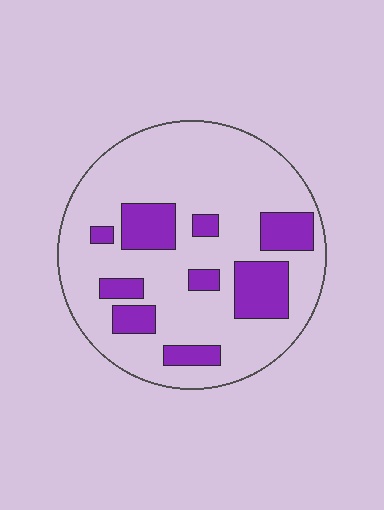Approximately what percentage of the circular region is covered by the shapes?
Approximately 25%.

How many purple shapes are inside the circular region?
9.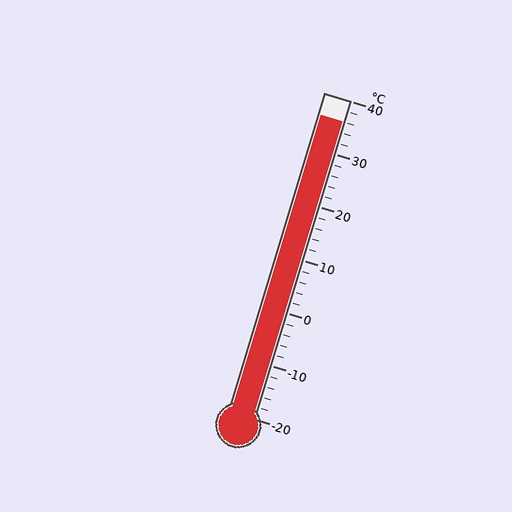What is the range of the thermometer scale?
The thermometer scale ranges from -20°C to 40°C.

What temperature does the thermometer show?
The thermometer shows approximately 36°C.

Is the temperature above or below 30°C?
The temperature is above 30°C.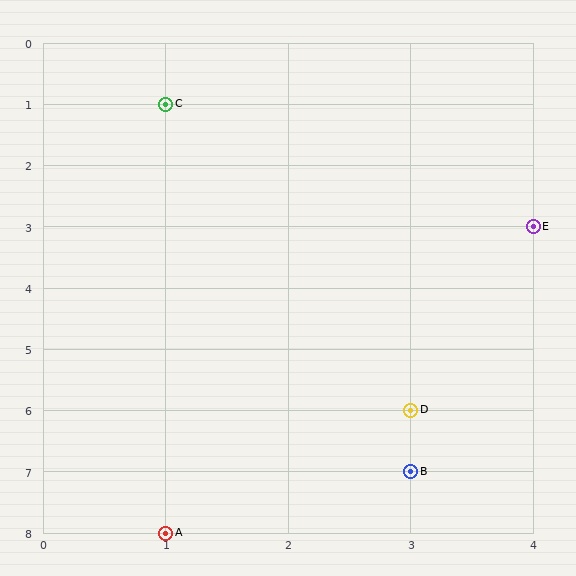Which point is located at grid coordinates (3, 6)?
Point D is at (3, 6).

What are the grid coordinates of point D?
Point D is at grid coordinates (3, 6).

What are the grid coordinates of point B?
Point B is at grid coordinates (3, 7).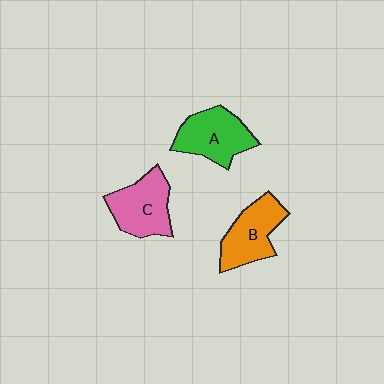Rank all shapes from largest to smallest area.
From largest to smallest: A (green), C (pink), B (orange).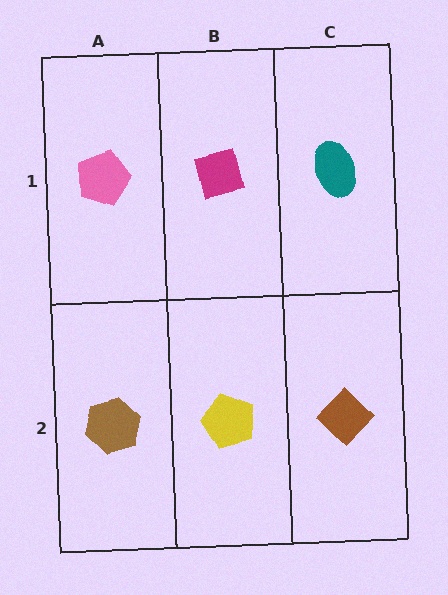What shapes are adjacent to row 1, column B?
A yellow pentagon (row 2, column B), a pink pentagon (row 1, column A), a teal ellipse (row 1, column C).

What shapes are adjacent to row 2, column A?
A pink pentagon (row 1, column A), a yellow pentagon (row 2, column B).